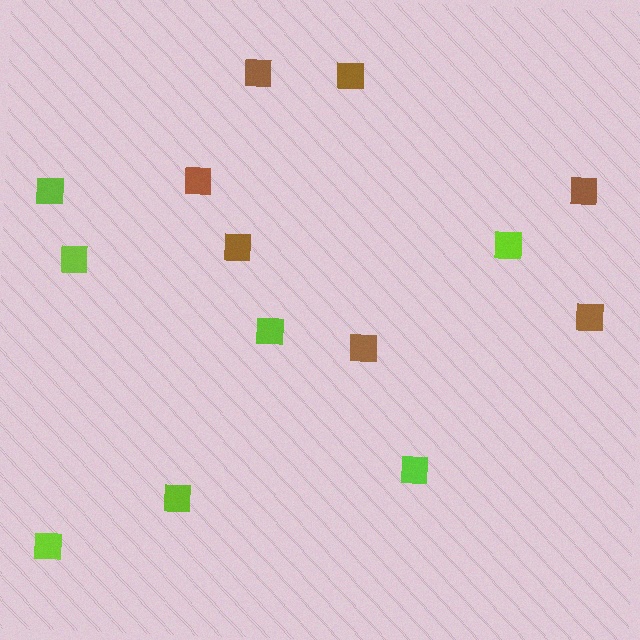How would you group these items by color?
There are 2 groups: one group of brown squares (7) and one group of lime squares (7).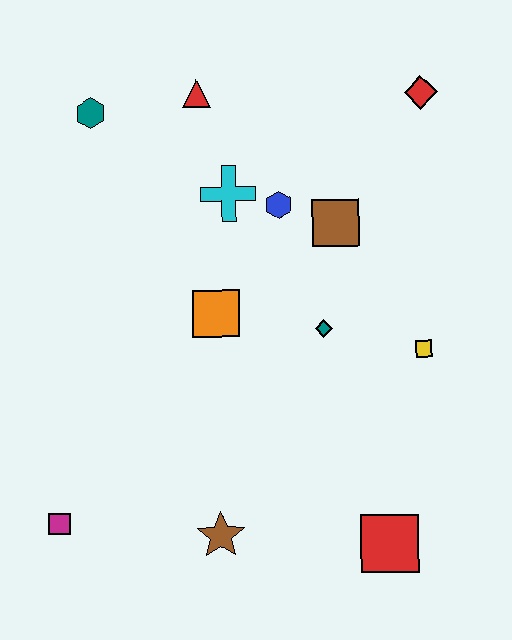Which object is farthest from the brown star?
The red diamond is farthest from the brown star.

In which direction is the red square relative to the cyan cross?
The red square is below the cyan cross.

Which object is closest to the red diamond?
The brown square is closest to the red diamond.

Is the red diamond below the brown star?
No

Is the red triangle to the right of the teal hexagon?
Yes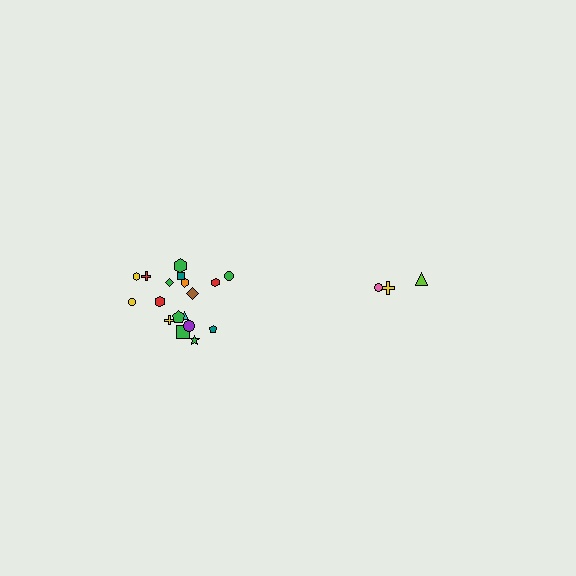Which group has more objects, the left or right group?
The left group.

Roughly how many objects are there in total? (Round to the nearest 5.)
Roughly 20 objects in total.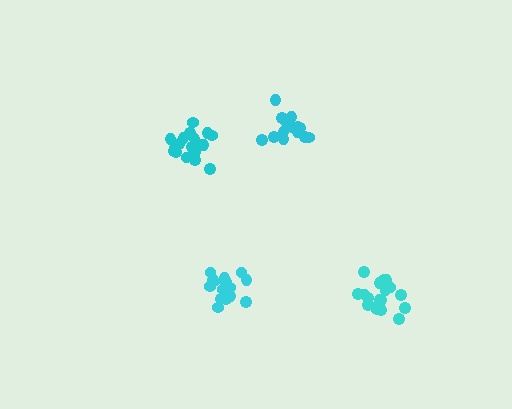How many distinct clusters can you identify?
There are 4 distinct clusters.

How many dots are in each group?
Group 1: 16 dots, Group 2: 19 dots, Group 3: 15 dots, Group 4: 18 dots (68 total).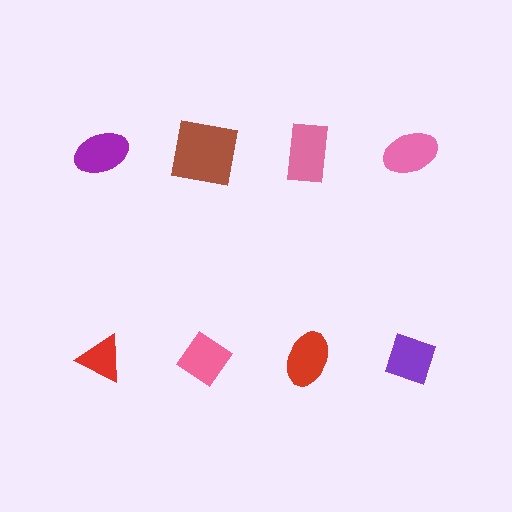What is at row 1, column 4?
A pink ellipse.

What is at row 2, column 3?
A red ellipse.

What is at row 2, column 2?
A pink diamond.